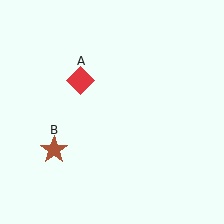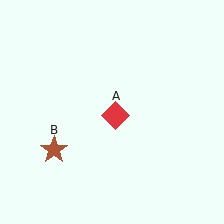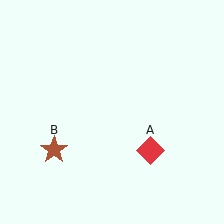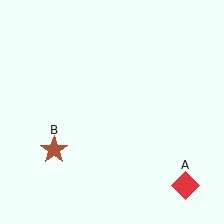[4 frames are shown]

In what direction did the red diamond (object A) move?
The red diamond (object A) moved down and to the right.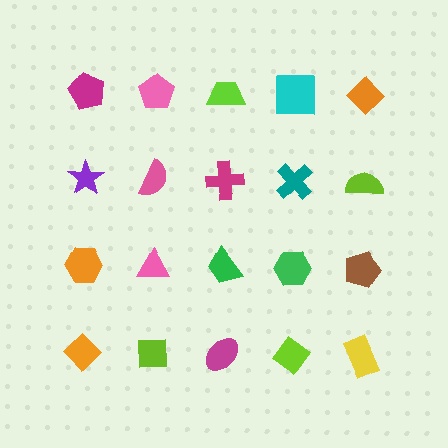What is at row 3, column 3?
A green trapezoid.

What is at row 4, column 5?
A yellow rectangle.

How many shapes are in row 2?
5 shapes.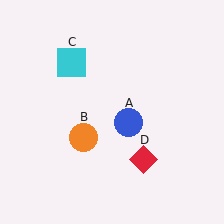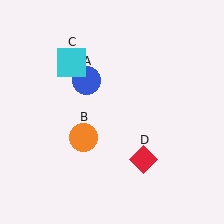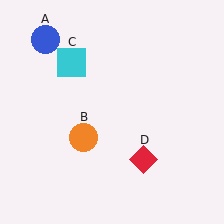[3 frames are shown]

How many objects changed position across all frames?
1 object changed position: blue circle (object A).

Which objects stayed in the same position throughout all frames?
Orange circle (object B) and cyan square (object C) and red diamond (object D) remained stationary.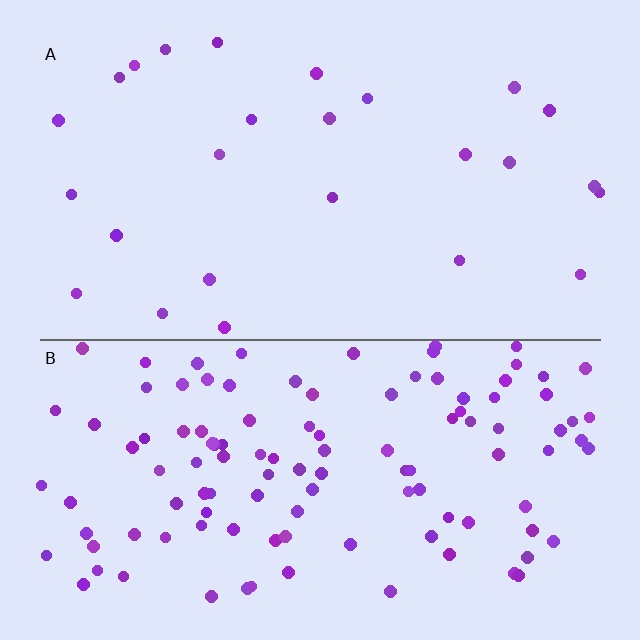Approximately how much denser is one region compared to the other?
Approximately 4.6× — region B over region A.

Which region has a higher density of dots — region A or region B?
B (the bottom).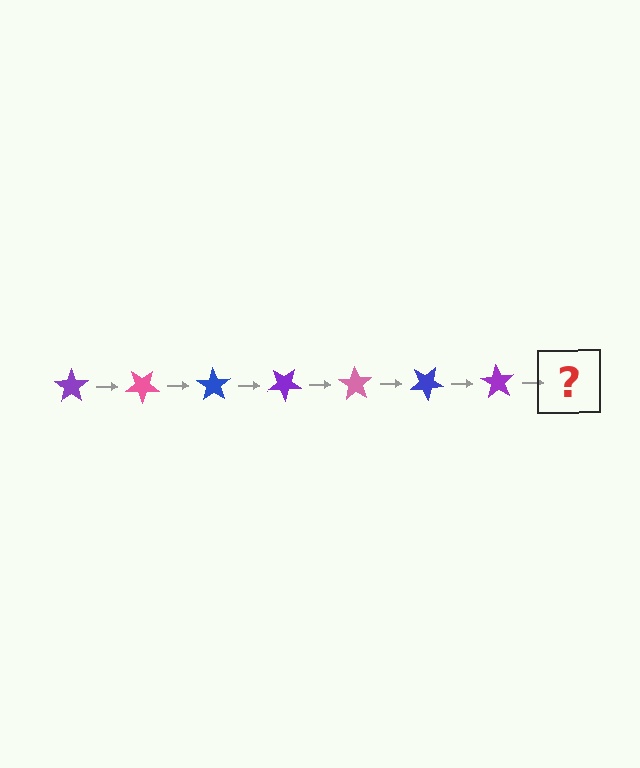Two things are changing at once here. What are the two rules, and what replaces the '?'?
The two rules are that it rotates 35 degrees each step and the color cycles through purple, pink, and blue. The '?' should be a pink star, rotated 245 degrees from the start.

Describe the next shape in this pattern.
It should be a pink star, rotated 245 degrees from the start.